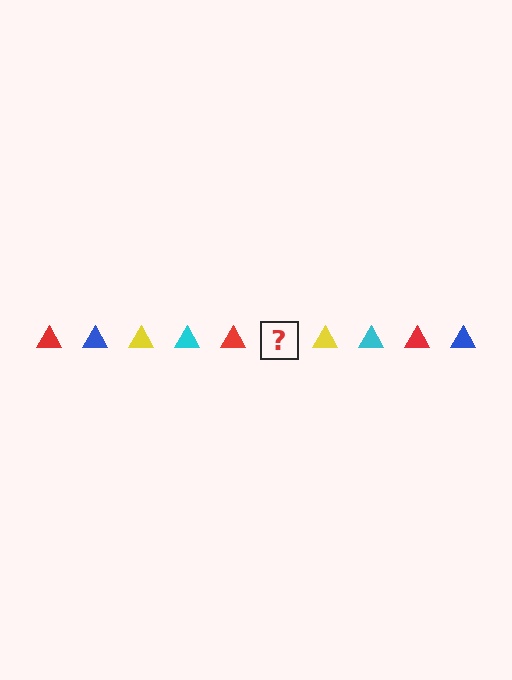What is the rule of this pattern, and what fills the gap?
The rule is that the pattern cycles through red, blue, yellow, cyan triangles. The gap should be filled with a blue triangle.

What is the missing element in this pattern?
The missing element is a blue triangle.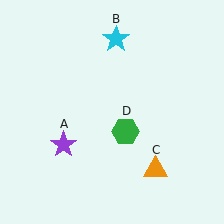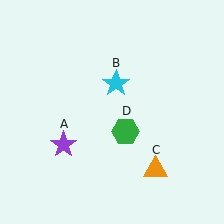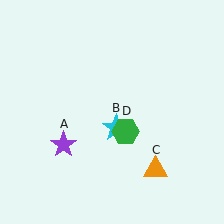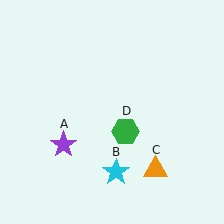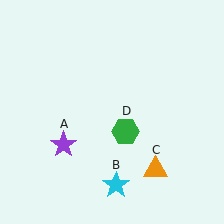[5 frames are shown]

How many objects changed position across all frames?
1 object changed position: cyan star (object B).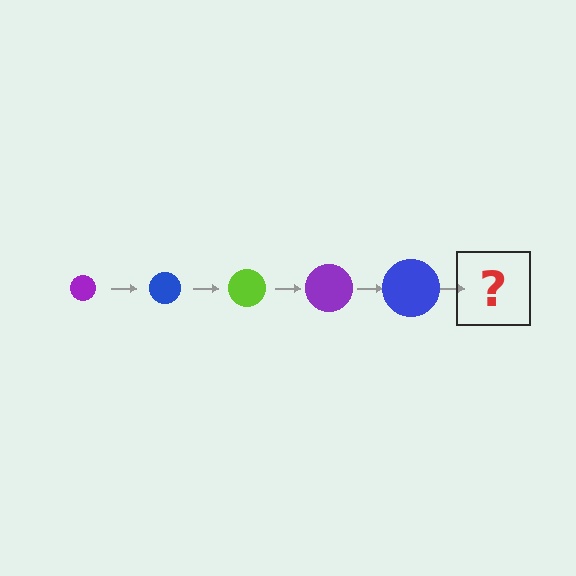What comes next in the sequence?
The next element should be a lime circle, larger than the previous one.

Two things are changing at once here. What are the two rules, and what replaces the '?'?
The two rules are that the circle grows larger each step and the color cycles through purple, blue, and lime. The '?' should be a lime circle, larger than the previous one.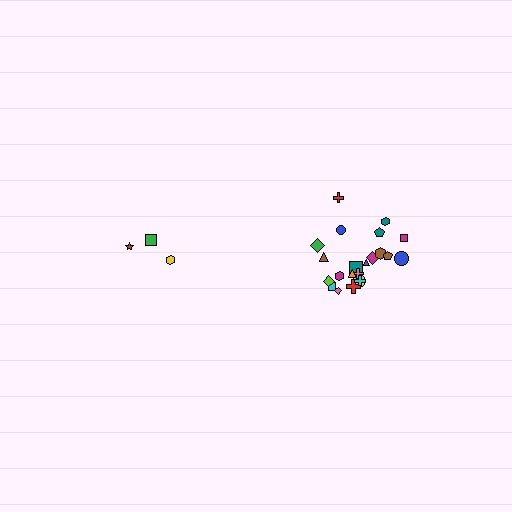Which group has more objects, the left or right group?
The right group.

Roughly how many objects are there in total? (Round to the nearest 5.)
Roughly 25 objects in total.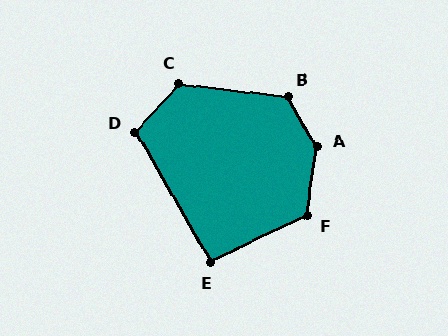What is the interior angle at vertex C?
Approximately 125 degrees (obtuse).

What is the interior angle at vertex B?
Approximately 128 degrees (obtuse).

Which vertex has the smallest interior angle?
E, at approximately 94 degrees.